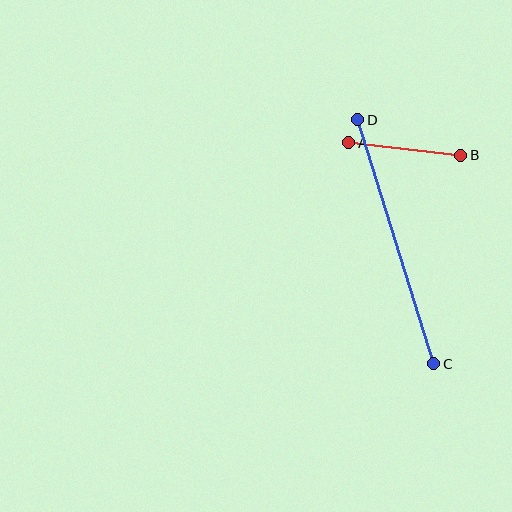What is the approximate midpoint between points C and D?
The midpoint is at approximately (396, 242) pixels.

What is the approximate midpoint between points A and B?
The midpoint is at approximately (405, 149) pixels.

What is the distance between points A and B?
The distance is approximately 113 pixels.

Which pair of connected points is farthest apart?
Points C and D are farthest apart.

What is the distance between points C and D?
The distance is approximately 256 pixels.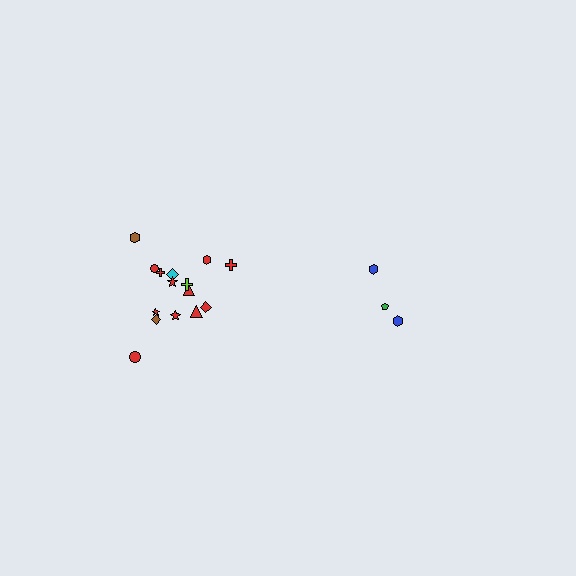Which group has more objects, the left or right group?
The left group.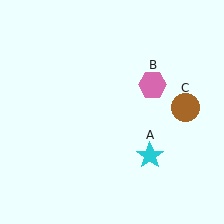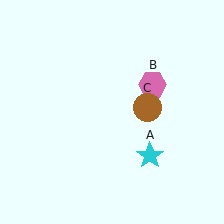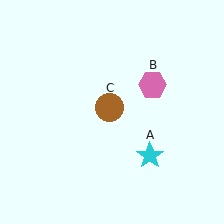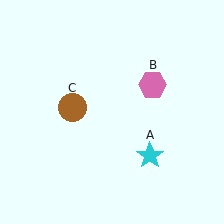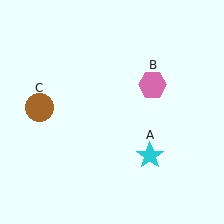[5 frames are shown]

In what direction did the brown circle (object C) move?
The brown circle (object C) moved left.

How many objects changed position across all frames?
1 object changed position: brown circle (object C).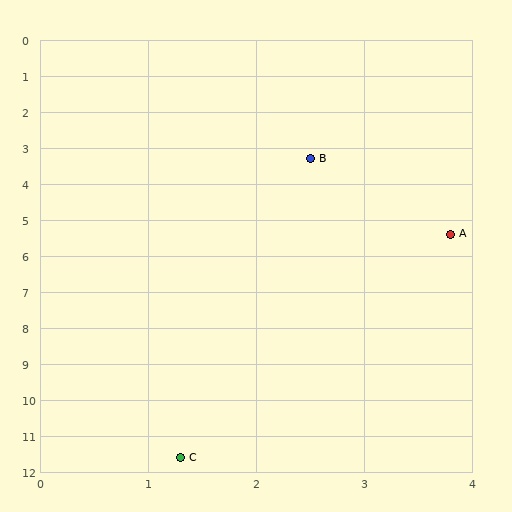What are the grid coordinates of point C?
Point C is at approximately (1.3, 11.6).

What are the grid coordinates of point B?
Point B is at approximately (2.5, 3.3).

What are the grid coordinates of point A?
Point A is at approximately (3.8, 5.4).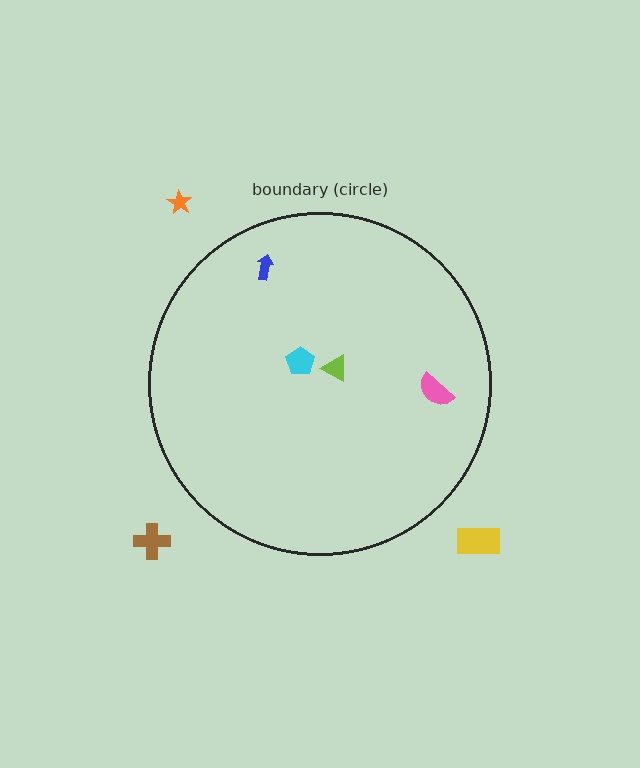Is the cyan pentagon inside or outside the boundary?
Inside.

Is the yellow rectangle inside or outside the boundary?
Outside.